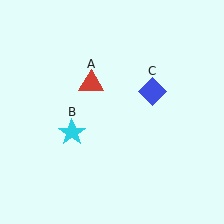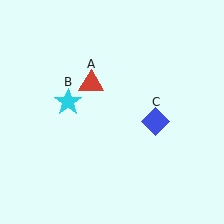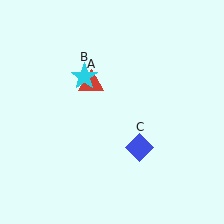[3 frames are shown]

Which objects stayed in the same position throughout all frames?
Red triangle (object A) remained stationary.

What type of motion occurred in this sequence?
The cyan star (object B), blue diamond (object C) rotated clockwise around the center of the scene.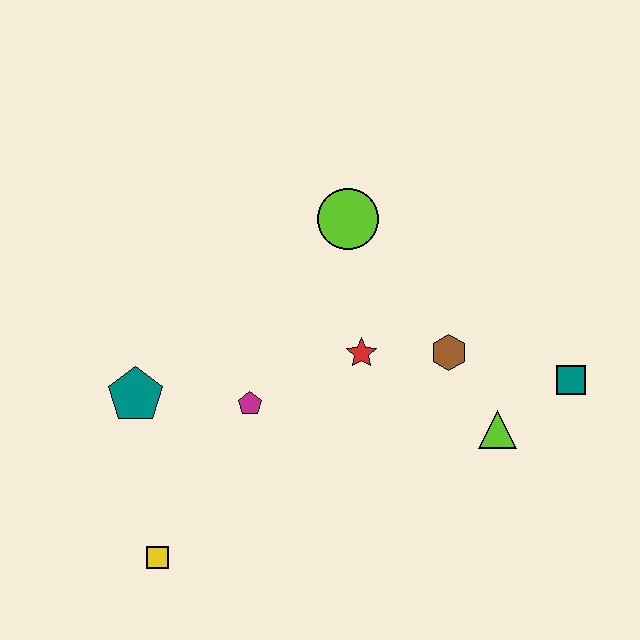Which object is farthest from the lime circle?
The yellow square is farthest from the lime circle.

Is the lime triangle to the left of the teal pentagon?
No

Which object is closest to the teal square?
The lime triangle is closest to the teal square.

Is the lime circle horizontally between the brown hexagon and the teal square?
No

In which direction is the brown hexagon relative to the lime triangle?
The brown hexagon is above the lime triangle.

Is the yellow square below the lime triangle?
Yes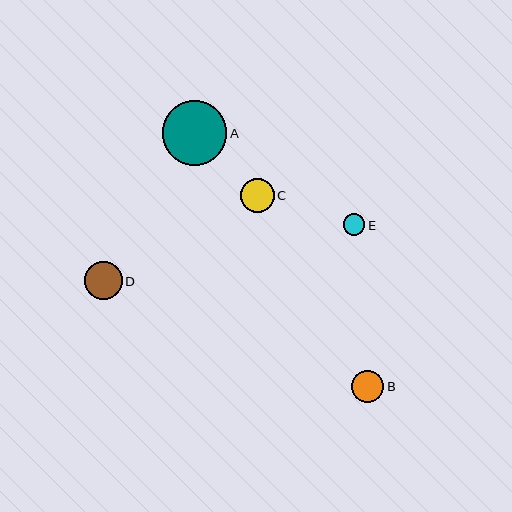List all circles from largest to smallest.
From largest to smallest: A, D, C, B, E.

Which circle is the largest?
Circle A is the largest with a size of approximately 65 pixels.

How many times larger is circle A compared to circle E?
Circle A is approximately 3.0 times the size of circle E.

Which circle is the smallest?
Circle E is the smallest with a size of approximately 22 pixels.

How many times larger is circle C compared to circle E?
Circle C is approximately 1.6 times the size of circle E.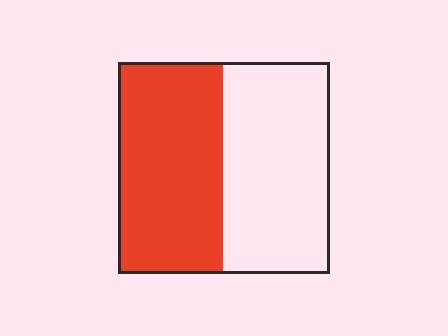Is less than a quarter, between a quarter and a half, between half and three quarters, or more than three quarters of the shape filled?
Between a quarter and a half.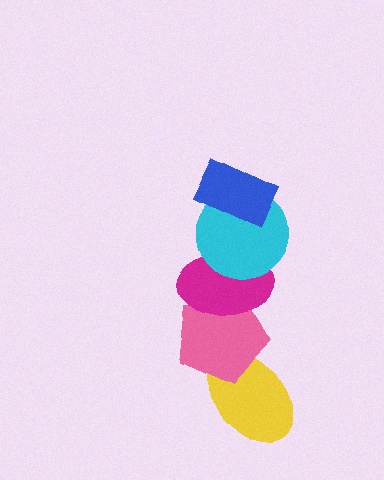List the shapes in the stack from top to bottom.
From top to bottom: the blue rectangle, the cyan circle, the magenta ellipse, the pink pentagon, the yellow ellipse.